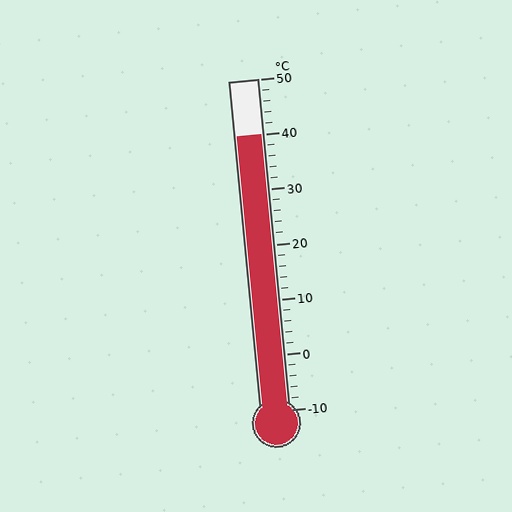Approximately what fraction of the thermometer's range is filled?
The thermometer is filled to approximately 85% of its range.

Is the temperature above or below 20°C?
The temperature is above 20°C.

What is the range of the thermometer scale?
The thermometer scale ranges from -10°C to 50°C.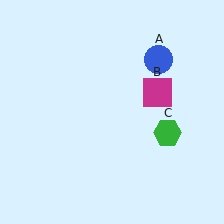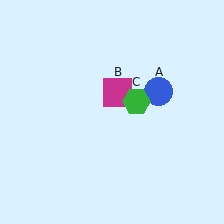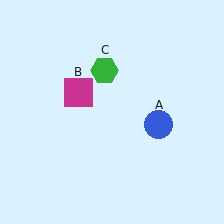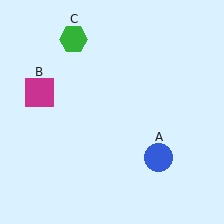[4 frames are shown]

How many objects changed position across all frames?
3 objects changed position: blue circle (object A), magenta square (object B), green hexagon (object C).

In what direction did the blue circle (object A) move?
The blue circle (object A) moved down.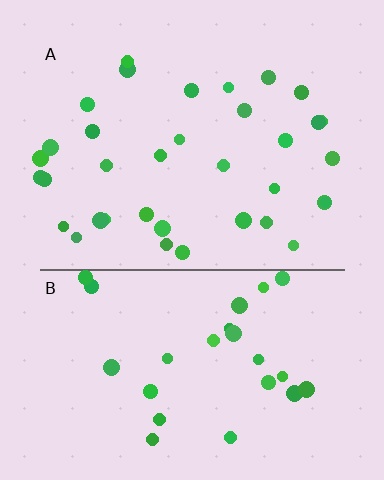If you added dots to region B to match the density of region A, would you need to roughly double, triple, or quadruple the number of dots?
Approximately double.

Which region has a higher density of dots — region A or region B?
A (the top).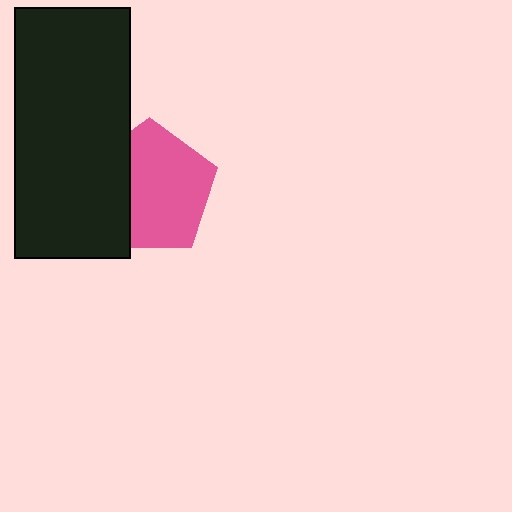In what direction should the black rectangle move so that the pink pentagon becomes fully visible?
The black rectangle should move left. That is the shortest direction to clear the overlap and leave the pink pentagon fully visible.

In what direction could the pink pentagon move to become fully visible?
The pink pentagon could move right. That would shift it out from behind the black rectangle entirely.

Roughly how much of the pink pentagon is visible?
Most of it is visible (roughly 68%).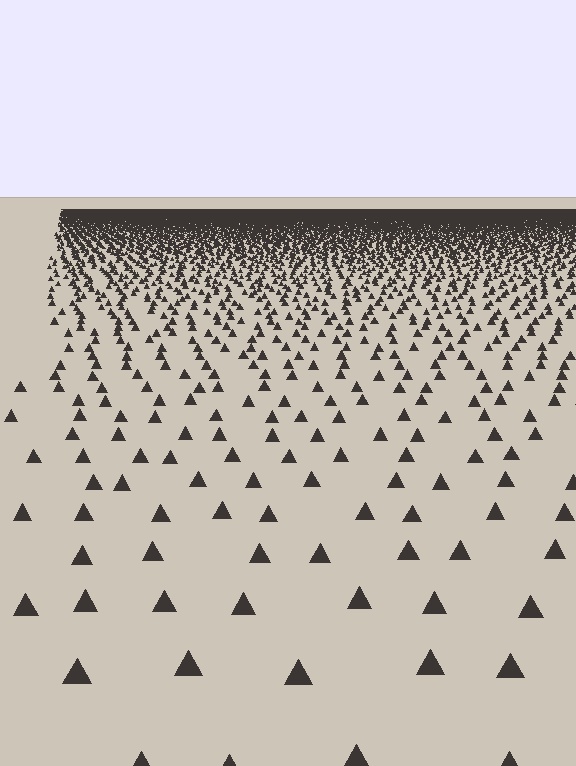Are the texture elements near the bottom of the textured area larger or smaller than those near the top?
Larger. Near the bottom, elements are closer to the viewer and appear at a bigger on-screen size.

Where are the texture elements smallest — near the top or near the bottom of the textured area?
Near the top.